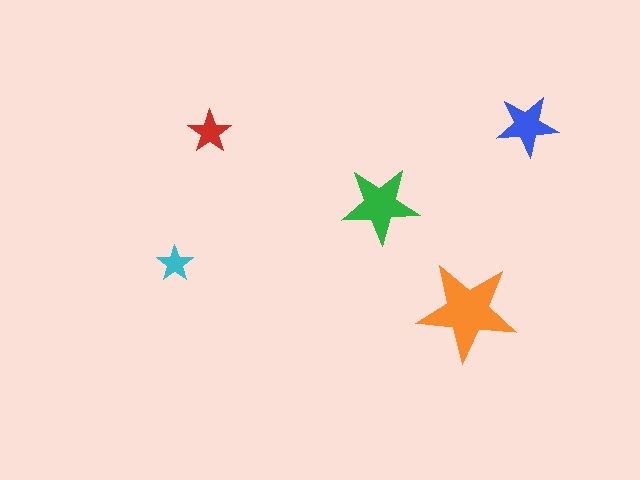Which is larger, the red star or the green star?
The green one.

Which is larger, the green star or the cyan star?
The green one.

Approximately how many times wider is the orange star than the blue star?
About 1.5 times wider.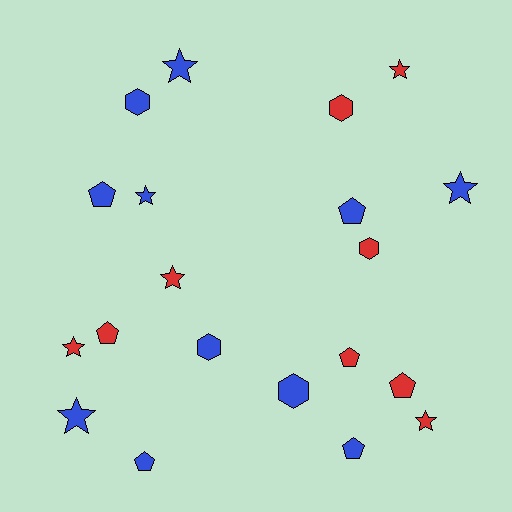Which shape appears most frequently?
Star, with 8 objects.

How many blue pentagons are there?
There are 4 blue pentagons.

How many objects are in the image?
There are 20 objects.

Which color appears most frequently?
Blue, with 11 objects.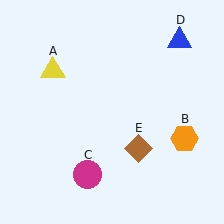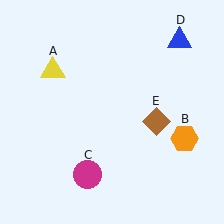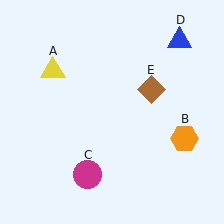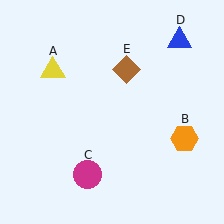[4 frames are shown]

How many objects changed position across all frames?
1 object changed position: brown diamond (object E).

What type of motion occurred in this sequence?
The brown diamond (object E) rotated counterclockwise around the center of the scene.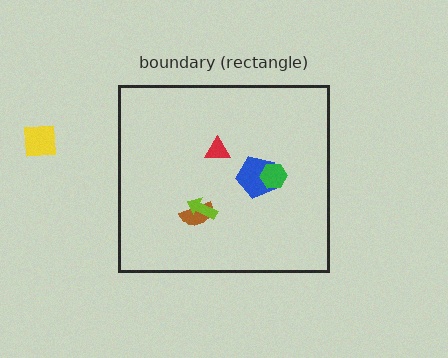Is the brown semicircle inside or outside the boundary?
Inside.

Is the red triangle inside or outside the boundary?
Inside.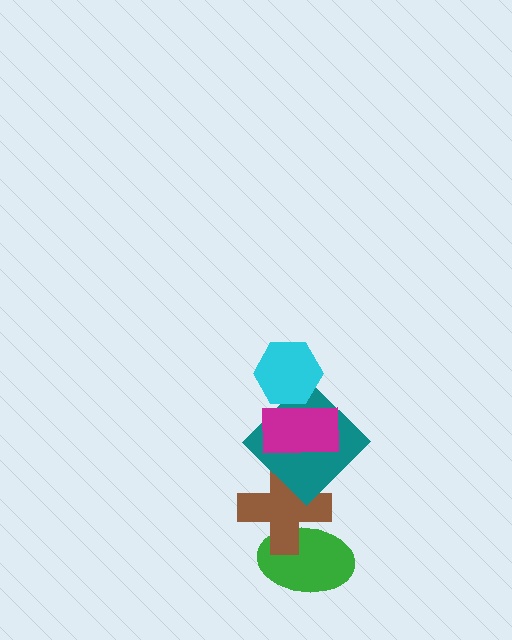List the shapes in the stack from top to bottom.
From top to bottom: the cyan hexagon, the magenta rectangle, the teal diamond, the brown cross, the green ellipse.